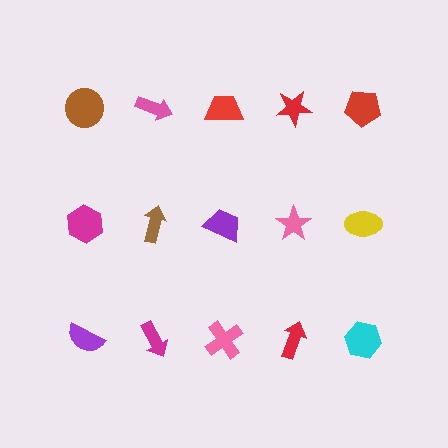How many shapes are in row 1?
5 shapes.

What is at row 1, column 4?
A red star.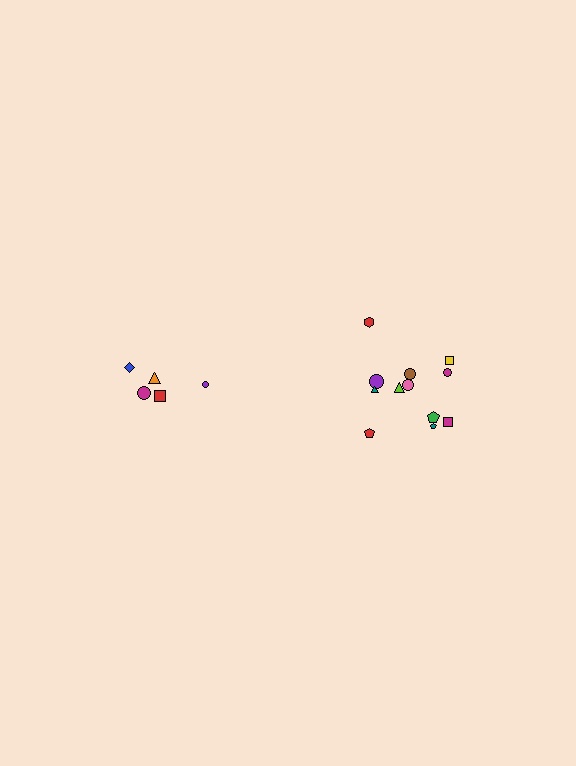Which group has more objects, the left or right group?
The right group.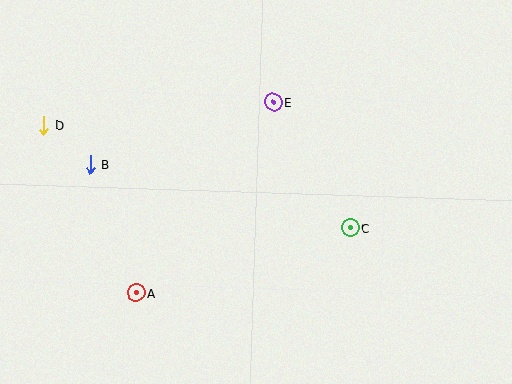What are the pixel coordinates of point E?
Point E is at (273, 102).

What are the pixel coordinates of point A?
Point A is at (136, 293).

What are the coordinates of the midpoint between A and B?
The midpoint between A and B is at (113, 229).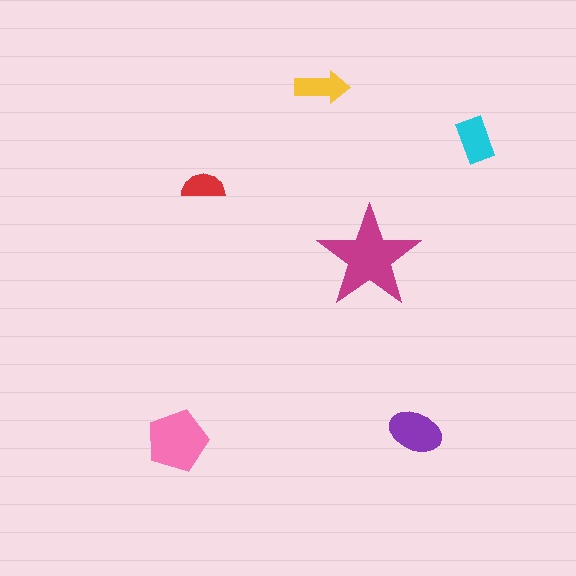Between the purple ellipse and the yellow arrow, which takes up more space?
The purple ellipse.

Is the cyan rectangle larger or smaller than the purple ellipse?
Smaller.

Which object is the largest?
The magenta star.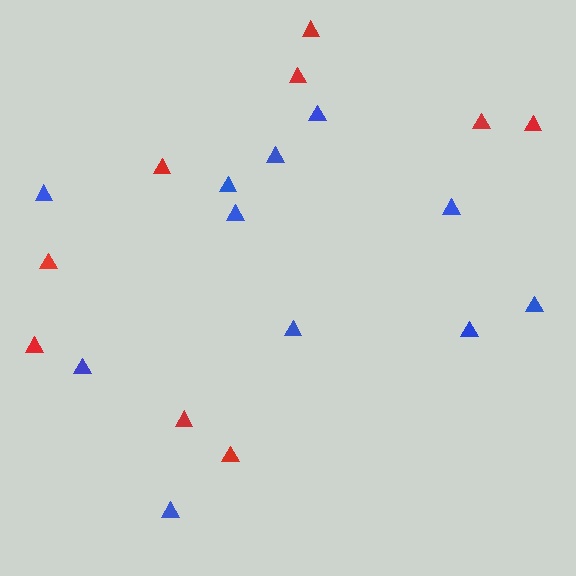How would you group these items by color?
There are 2 groups: one group of blue triangles (11) and one group of red triangles (9).